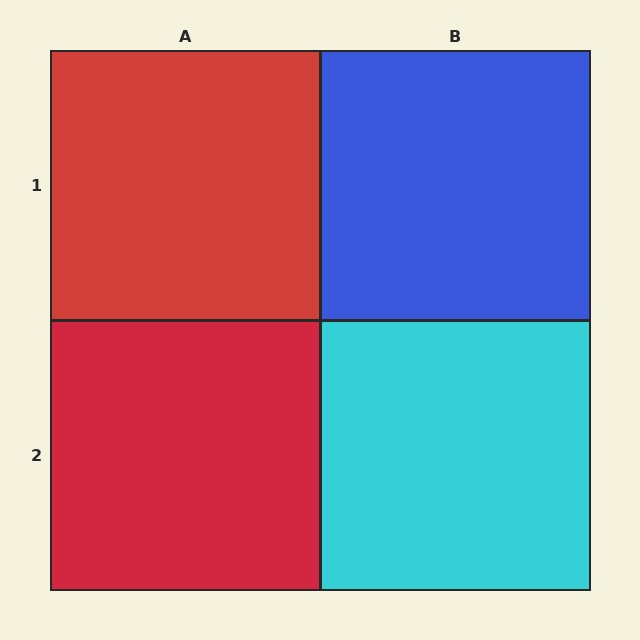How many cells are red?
2 cells are red.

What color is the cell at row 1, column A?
Red.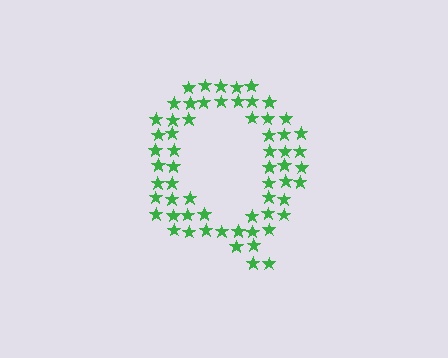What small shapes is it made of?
It is made of small stars.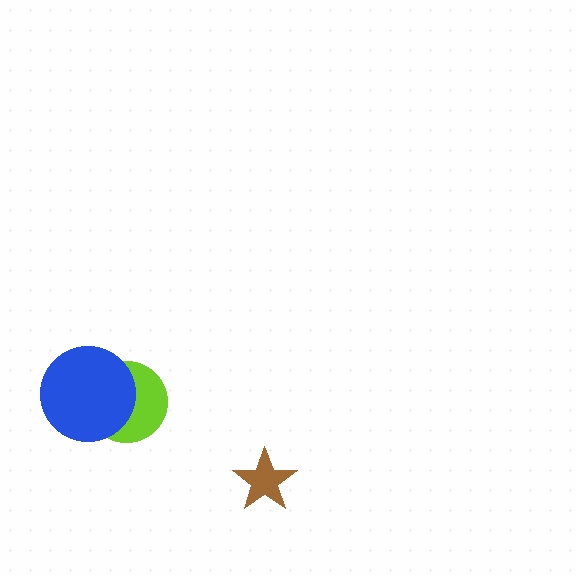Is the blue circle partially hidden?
No, no other shape covers it.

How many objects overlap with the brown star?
0 objects overlap with the brown star.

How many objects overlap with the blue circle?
1 object overlaps with the blue circle.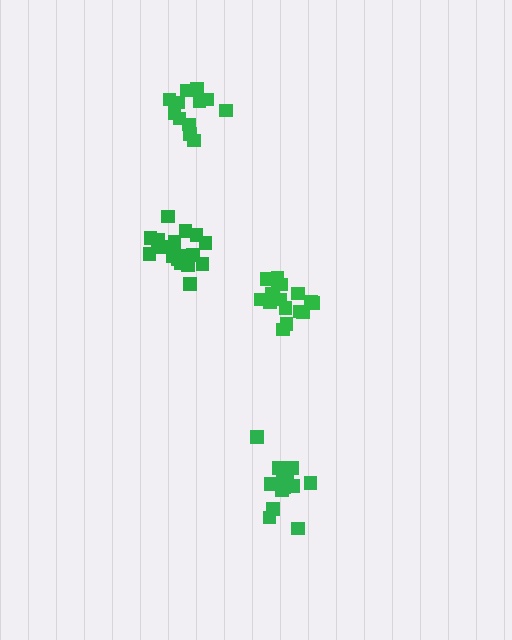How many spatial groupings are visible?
There are 4 spatial groupings.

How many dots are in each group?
Group 1: 18 dots, Group 2: 14 dots, Group 3: 17 dots, Group 4: 13 dots (62 total).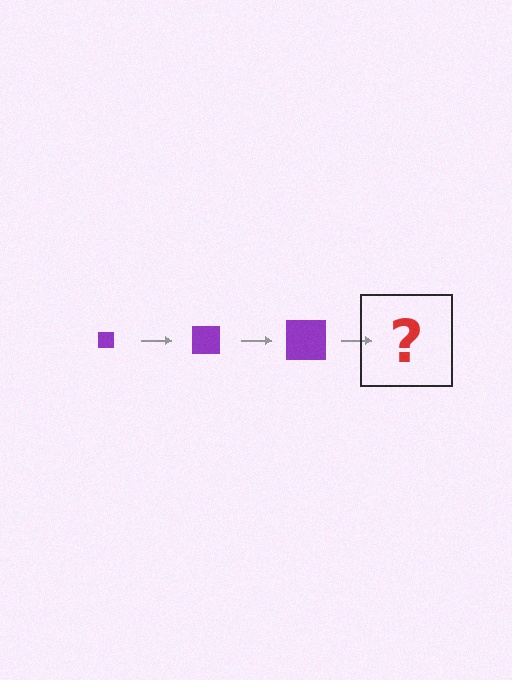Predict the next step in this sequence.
The next step is a purple square, larger than the previous one.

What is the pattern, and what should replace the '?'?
The pattern is that the square gets progressively larger each step. The '?' should be a purple square, larger than the previous one.